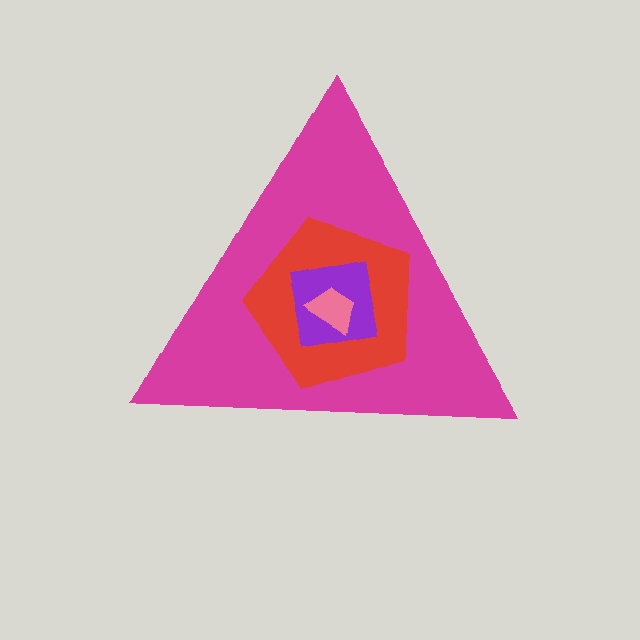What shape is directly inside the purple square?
The pink trapezoid.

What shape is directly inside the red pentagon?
The purple square.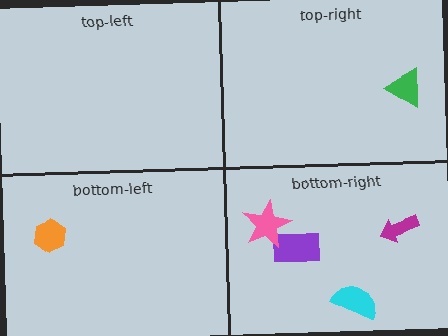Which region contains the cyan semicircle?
The bottom-right region.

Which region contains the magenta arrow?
The bottom-right region.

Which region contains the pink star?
The bottom-right region.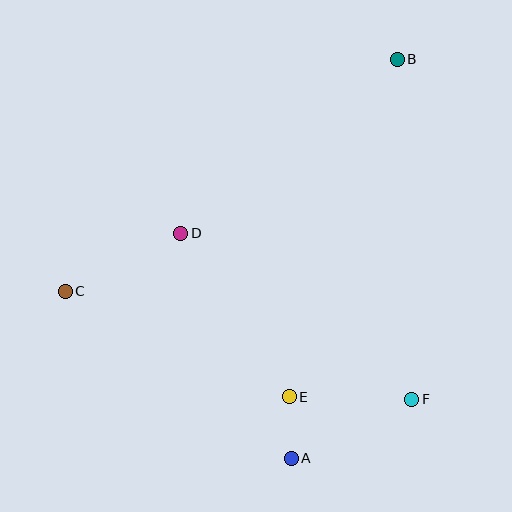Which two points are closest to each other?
Points A and E are closest to each other.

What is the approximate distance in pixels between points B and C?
The distance between B and C is approximately 405 pixels.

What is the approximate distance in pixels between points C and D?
The distance between C and D is approximately 129 pixels.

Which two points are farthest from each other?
Points A and B are farthest from each other.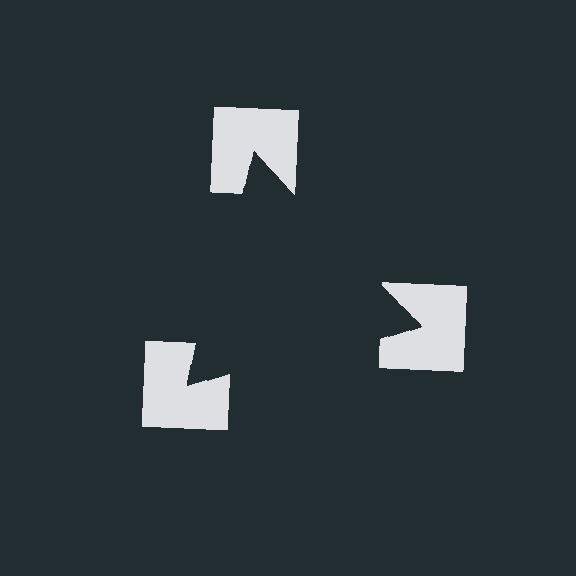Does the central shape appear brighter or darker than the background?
It typically appears slightly darker than the background, even though no actual brightness change is drawn.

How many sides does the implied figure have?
3 sides.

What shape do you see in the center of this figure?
An illusory triangle — its edges are inferred from the aligned wedge cuts in the notched squares, not physically drawn.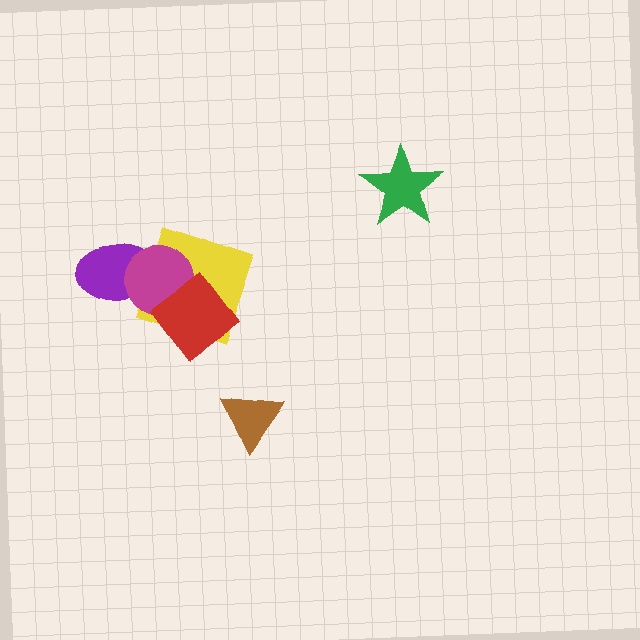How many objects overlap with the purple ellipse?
2 objects overlap with the purple ellipse.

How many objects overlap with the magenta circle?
3 objects overlap with the magenta circle.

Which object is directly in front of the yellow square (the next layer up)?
The magenta circle is directly in front of the yellow square.